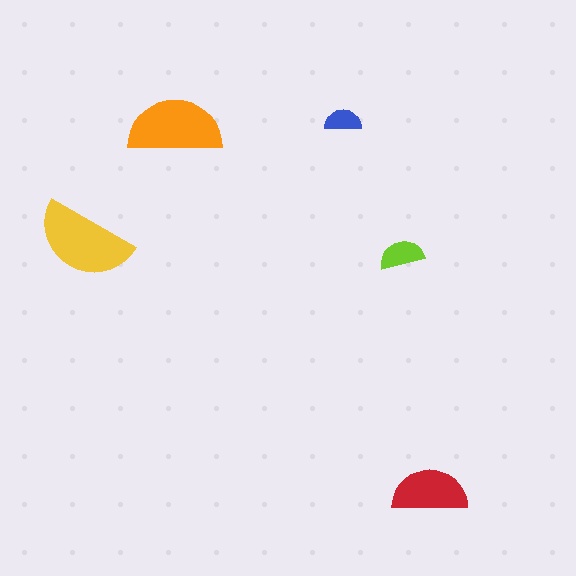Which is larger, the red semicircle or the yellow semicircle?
The yellow one.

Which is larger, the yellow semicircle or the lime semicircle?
The yellow one.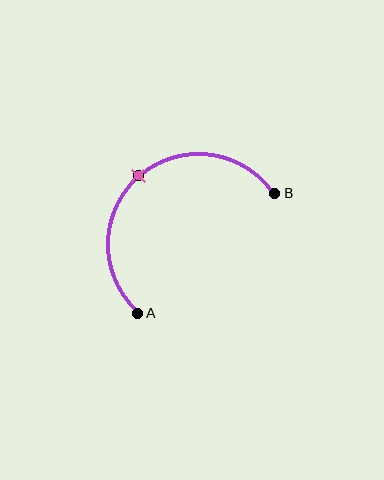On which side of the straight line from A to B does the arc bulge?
The arc bulges above and to the left of the straight line connecting A and B.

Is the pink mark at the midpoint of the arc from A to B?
Yes. The pink mark lies on the arc at equal arc-length from both A and B — it is the arc midpoint.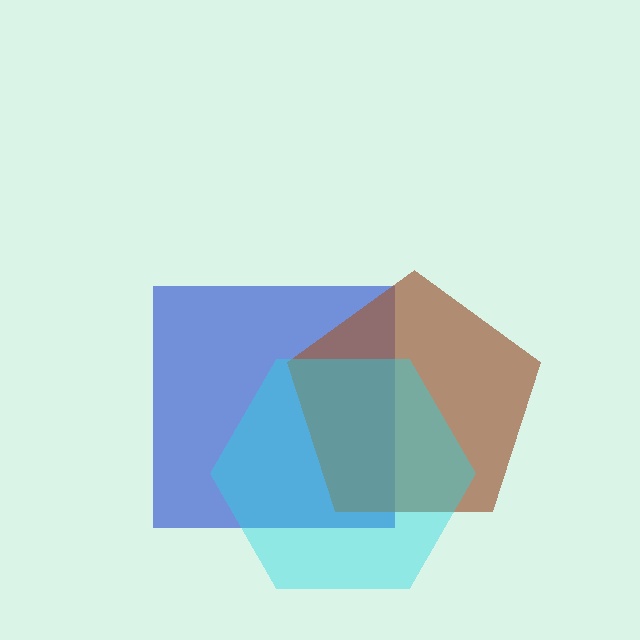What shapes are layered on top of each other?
The layered shapes are: a blue square, a brown pentagon, a cyan hexagon.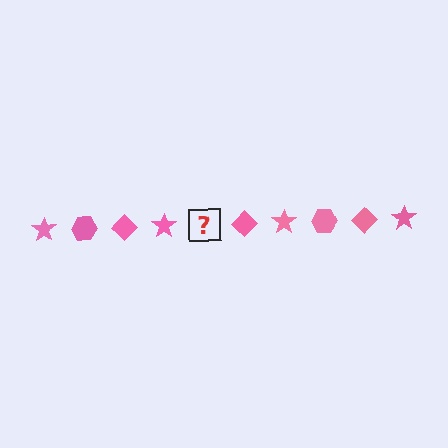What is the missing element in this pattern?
The missing element is a pink hexagon.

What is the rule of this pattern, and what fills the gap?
The rule is that the pattern cycles through star, hexagon, diamond shapes in pink. The gap should be filled with a pink hexagon.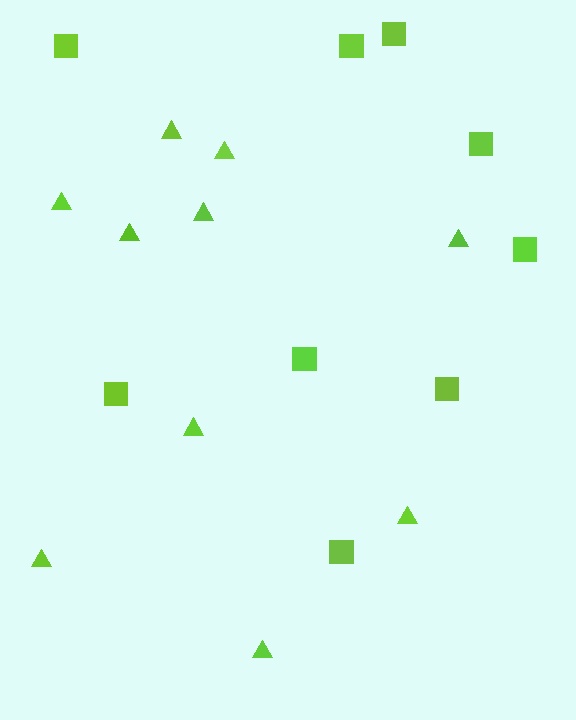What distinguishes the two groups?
There are 2 groups: one group of squares (9) and one group of triangles (10).